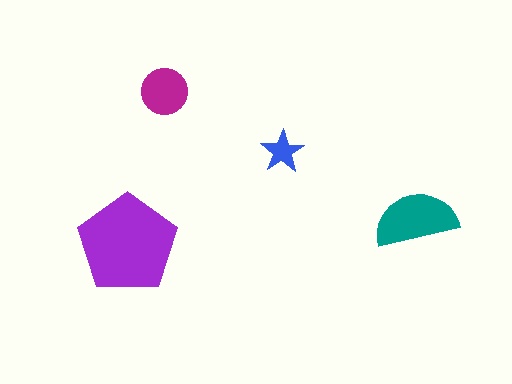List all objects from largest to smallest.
The purple pentagon, the teal semicircle, the magenta circle, the blue star.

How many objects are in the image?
There are 4 objects in the image.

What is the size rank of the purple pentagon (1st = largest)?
1st.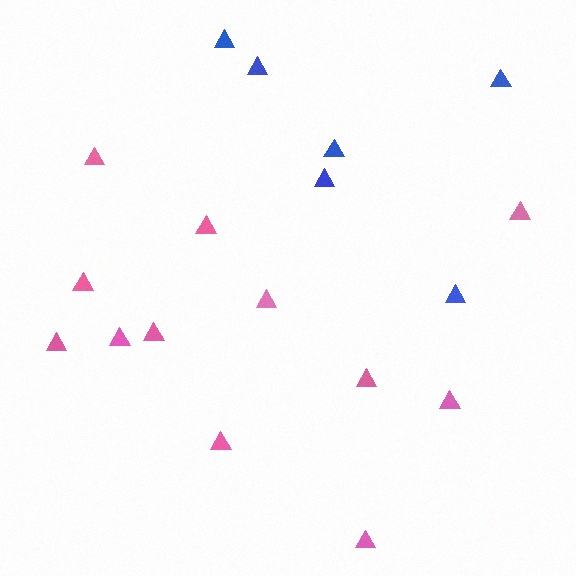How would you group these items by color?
There are 2 groups: one group of pink triangles (12) and one group of blue triangles (6).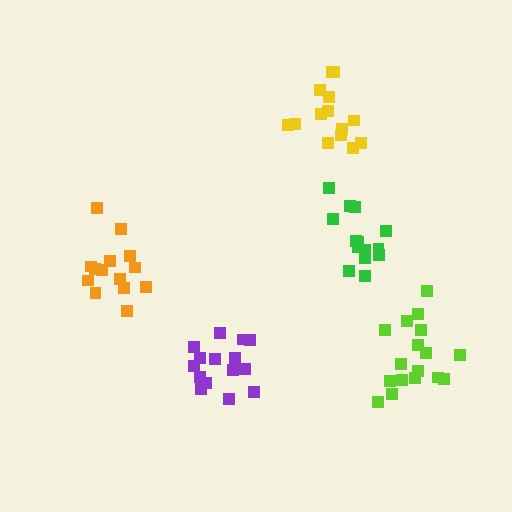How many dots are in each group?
Group 1: 14 dots, Group 2: 14 dots, Group 3: 15 dots, Group 4: 14 dots, Group 5: 17 dots (74 total).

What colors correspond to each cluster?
The clusters are colored: green, yellow, purple, orange, lime.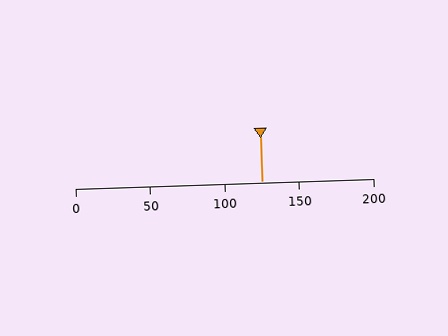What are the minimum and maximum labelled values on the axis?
The axis runs from 0 to 200.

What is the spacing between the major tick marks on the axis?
The major ticks are spaced 50 apart.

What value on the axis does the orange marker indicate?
The marker indicates approximately 125.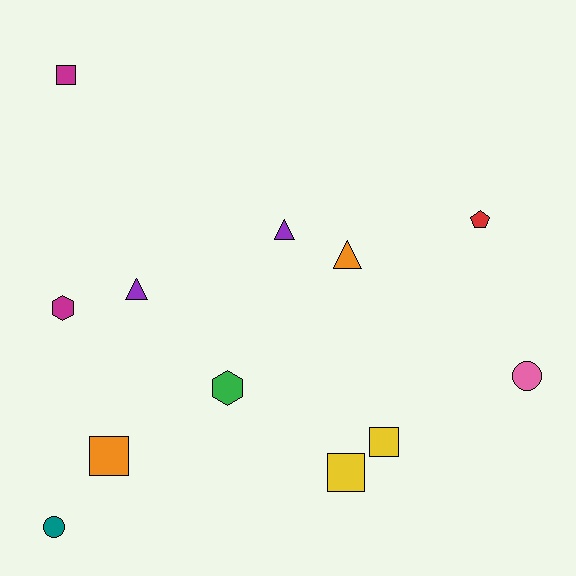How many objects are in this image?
There are 12 objects.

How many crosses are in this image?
There are no crosses.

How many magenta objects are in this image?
There are 2 magenta objects.